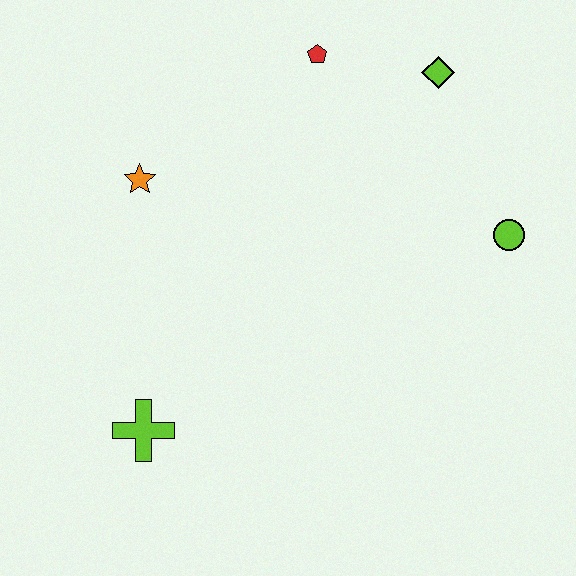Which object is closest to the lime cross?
The orange star is closest to the lime cross.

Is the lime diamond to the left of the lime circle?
Yes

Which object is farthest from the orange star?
The lime circle is farthest from the orange star.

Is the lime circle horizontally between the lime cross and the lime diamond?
No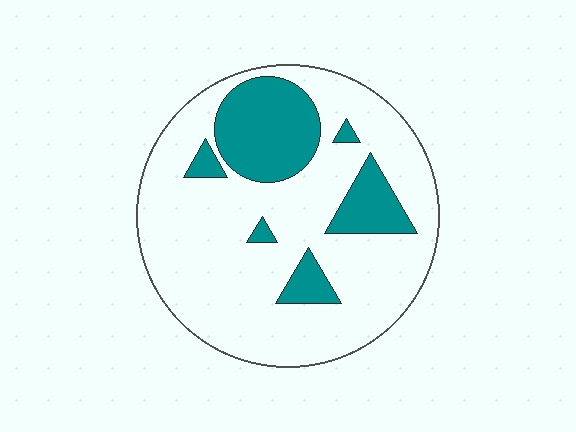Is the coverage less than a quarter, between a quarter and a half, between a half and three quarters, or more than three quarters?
Less than a quarter.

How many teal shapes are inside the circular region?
6.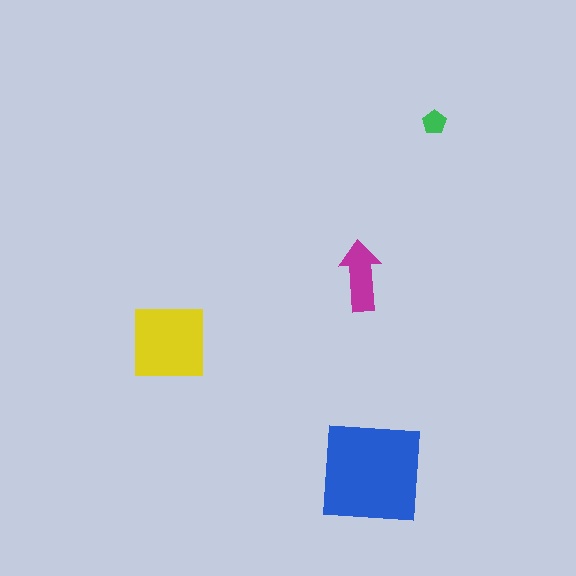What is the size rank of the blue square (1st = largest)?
1st.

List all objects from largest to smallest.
The blue square, the yellow square, the magenta arrow, the green pentagon.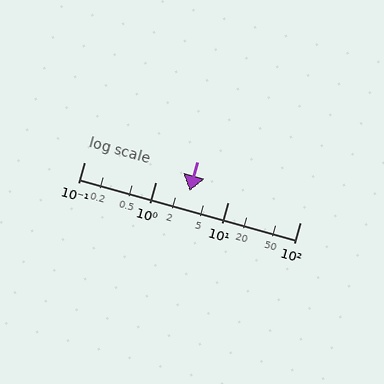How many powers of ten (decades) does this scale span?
The scale spans 3 decades, from 0.1 to 100.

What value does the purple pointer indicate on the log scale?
The pointer indicates approximately 2.9.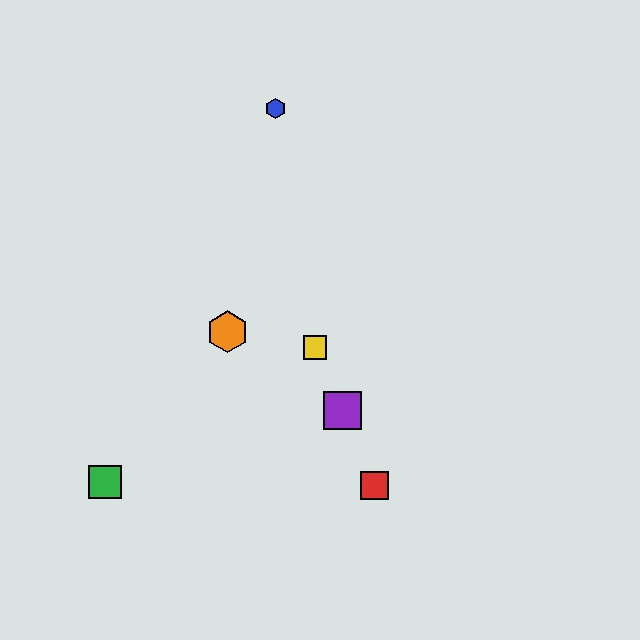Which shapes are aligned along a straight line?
The red square, the yellow square, the purple square are aligned along a straight line.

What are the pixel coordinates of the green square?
The green square is at (105, 482).